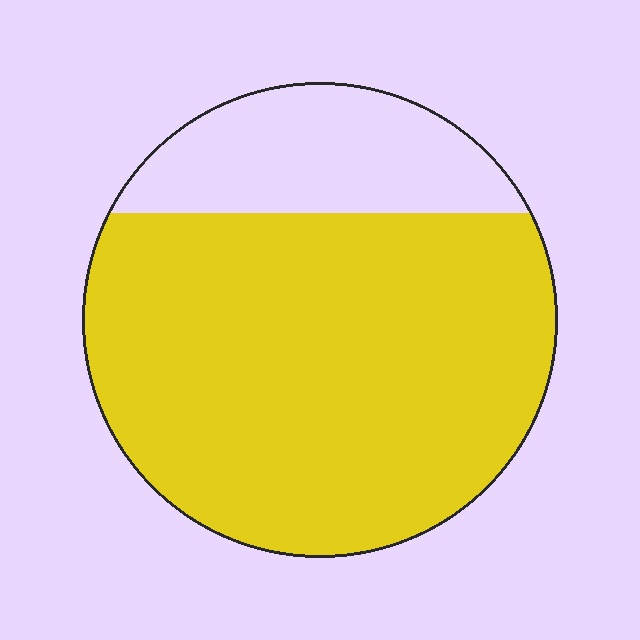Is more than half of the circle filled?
Yes.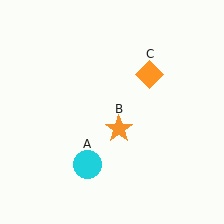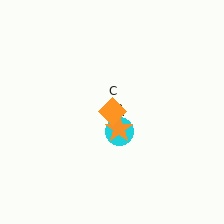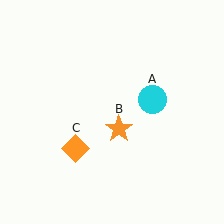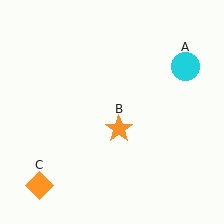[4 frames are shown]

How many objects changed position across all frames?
2 objects changed position: cyan circle (object A), orange diamond (object C).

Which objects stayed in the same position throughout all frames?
Orange star (object B) remained stationary.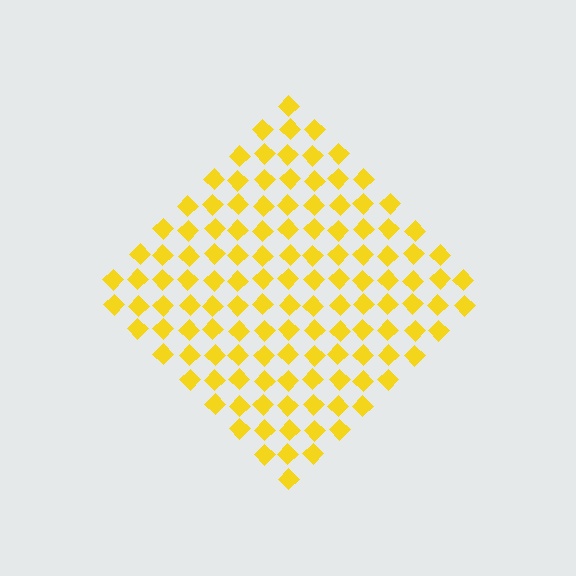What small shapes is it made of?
It is made of small diamonds.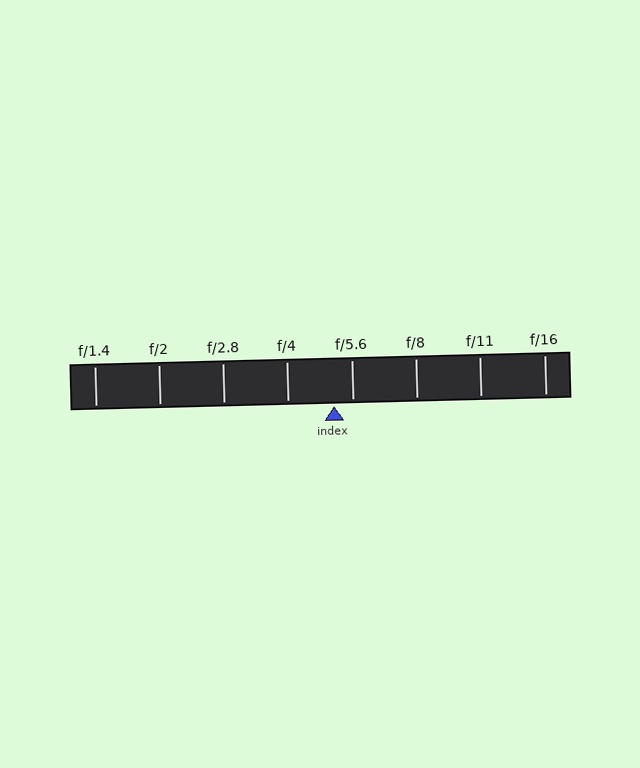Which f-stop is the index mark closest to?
The index mark is closest to f/5.6.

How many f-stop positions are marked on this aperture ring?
There are 8 f-stop positions marked.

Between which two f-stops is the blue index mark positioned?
The index mark is between f/4 and f/5.6.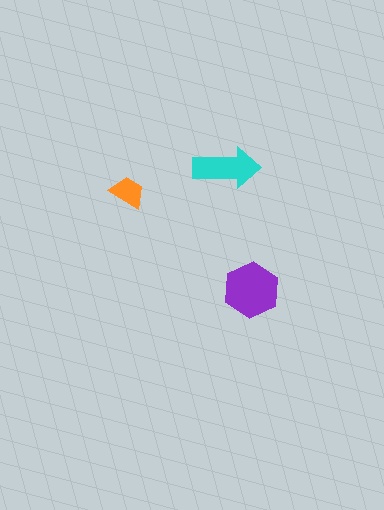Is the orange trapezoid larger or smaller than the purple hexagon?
Smaller.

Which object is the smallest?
The orange trapezoid.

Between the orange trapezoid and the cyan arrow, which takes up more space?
The cyan arrow.